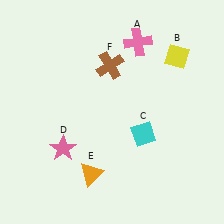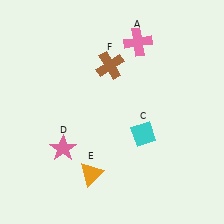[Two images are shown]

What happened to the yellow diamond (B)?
The yellow diamond (B) was removed in Image 2. It was in the top-right area of Image 1.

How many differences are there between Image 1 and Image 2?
There is 1 difference between the two images.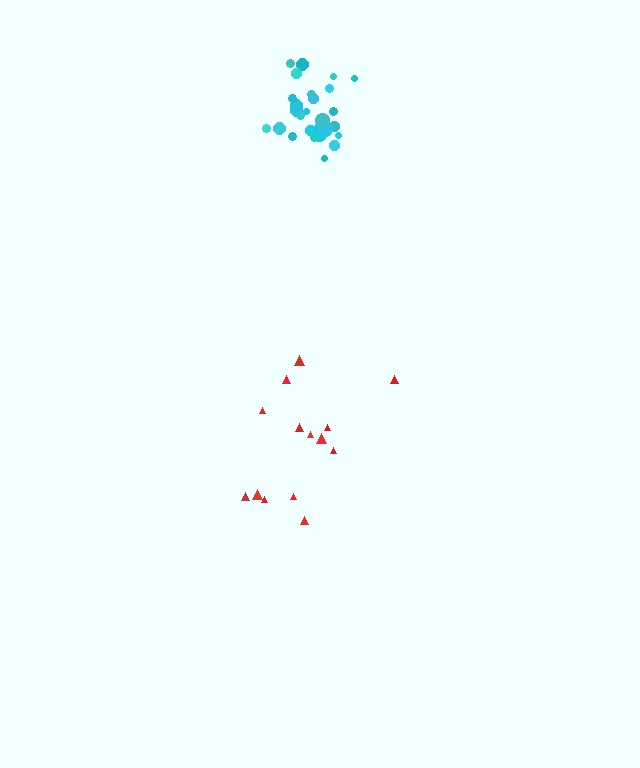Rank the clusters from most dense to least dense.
cyan, red.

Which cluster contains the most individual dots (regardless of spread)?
Cyan (27).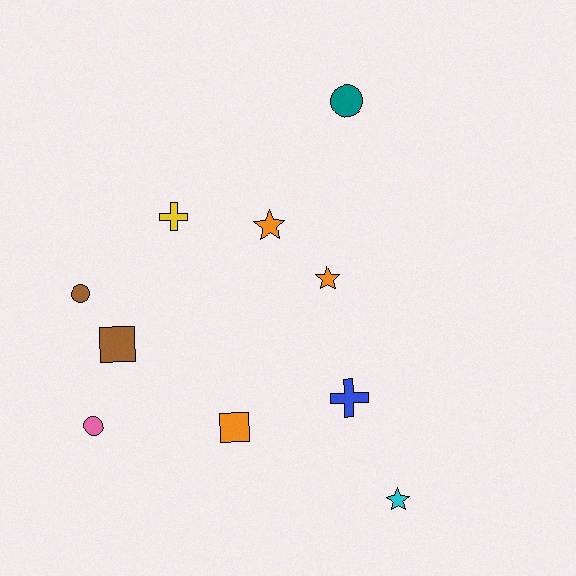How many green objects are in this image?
There are no green objects.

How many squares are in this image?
There are 2 squares.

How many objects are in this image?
There are 10 objects.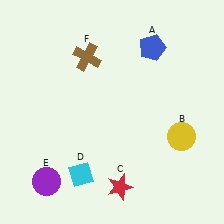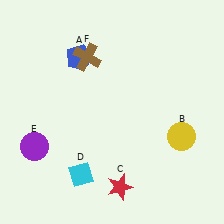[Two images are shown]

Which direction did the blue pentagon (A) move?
The blue pentagon (A) moved left.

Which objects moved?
The objects that moved are: the blue pentagon (A), the purple circle (E).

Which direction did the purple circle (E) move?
The purple circle (E) moved up.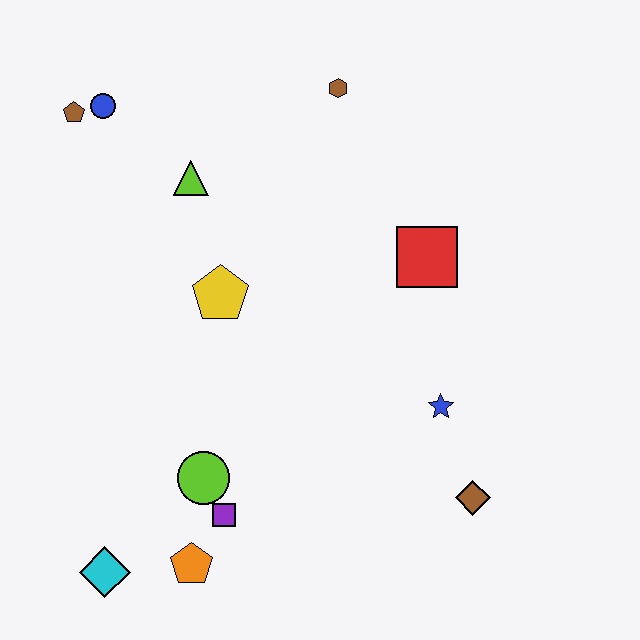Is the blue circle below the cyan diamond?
No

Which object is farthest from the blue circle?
The brown diamond is farthest from the blue circle.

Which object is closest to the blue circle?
The brown pentagon is closest to the blue circle.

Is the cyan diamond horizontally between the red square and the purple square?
No